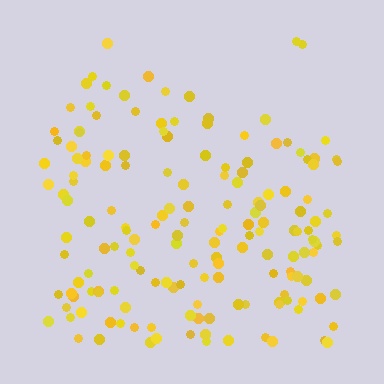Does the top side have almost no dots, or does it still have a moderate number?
Still a moderate number, just noticeably fewer than the bottom.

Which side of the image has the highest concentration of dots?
The bottom.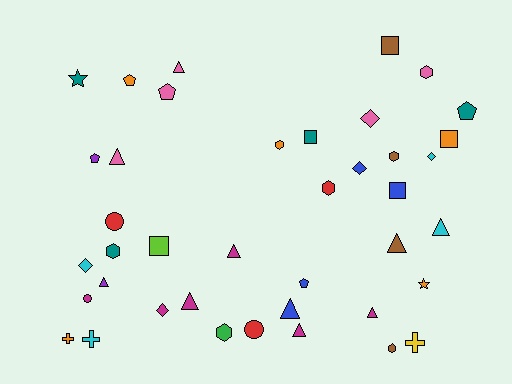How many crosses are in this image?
There are 3 crosses.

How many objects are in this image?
There are 40 objects.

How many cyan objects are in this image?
There are 4 cyan objects.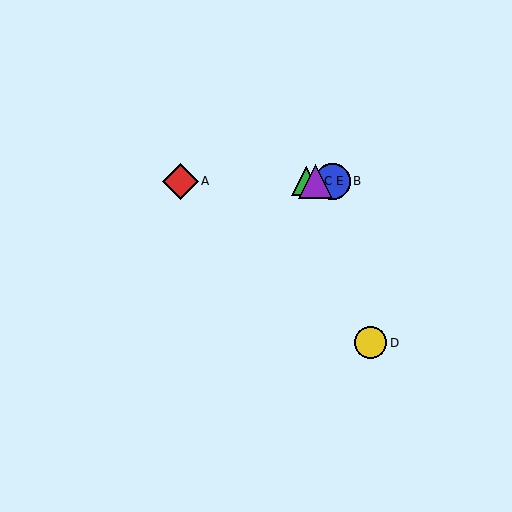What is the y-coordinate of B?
Object B is at y≈181.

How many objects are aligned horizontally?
4 objects (A, B, C, E) are aligned horizontally.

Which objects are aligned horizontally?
Objects A, B, C, E are aligned horizontally.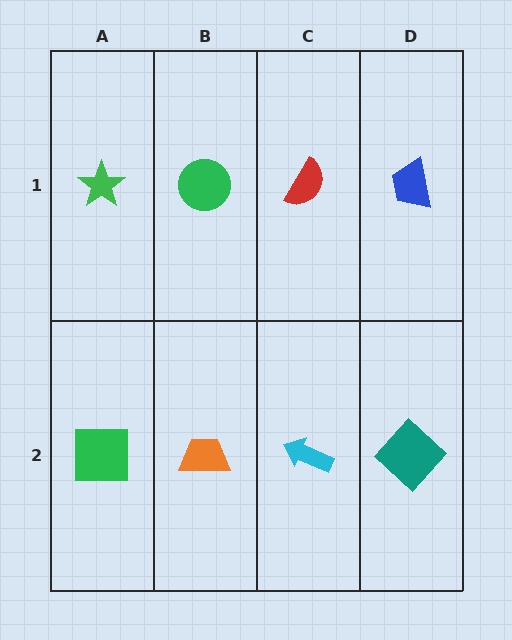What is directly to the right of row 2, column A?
An orange trapezoid.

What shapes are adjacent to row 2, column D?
A blue trapezoid (row 1, column D), a cyan arrow (row 2, column C).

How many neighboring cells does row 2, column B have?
3.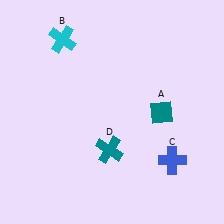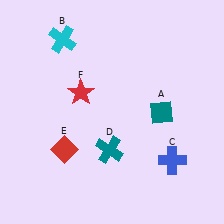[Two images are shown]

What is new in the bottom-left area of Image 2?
A red diamond (E) was added in the bottom-left area of Image 2.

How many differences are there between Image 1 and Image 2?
There are 2 differences between the two images.